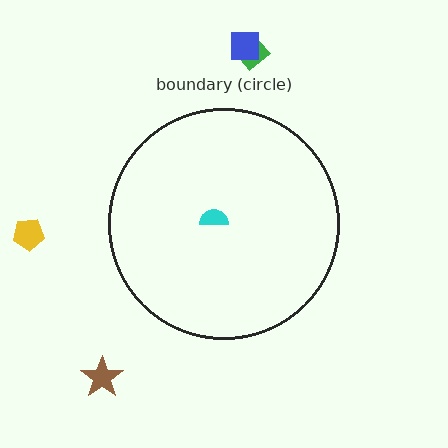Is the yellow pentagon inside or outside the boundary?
Outside.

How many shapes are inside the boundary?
1 inside, 4 outside.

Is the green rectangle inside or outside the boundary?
Outside.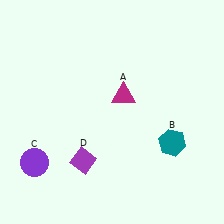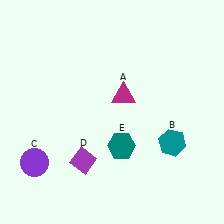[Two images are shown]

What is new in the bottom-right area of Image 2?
A teal hexagon (E) was added in the bottom-right area of Image 2.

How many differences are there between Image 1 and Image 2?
There is 1 difference between the two images.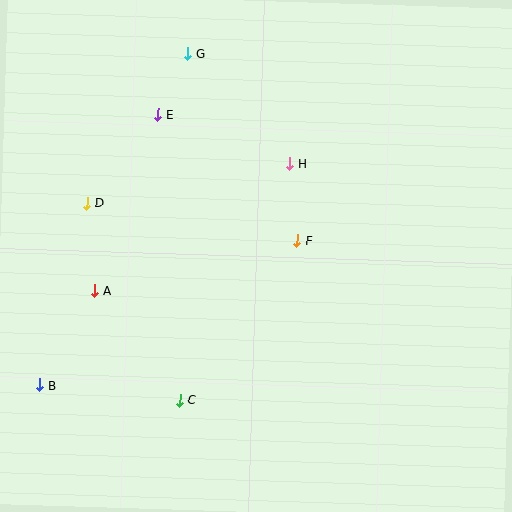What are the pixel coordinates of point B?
Point B is at (40, 385).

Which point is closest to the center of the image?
Point F at (297, 241) is closest to the center.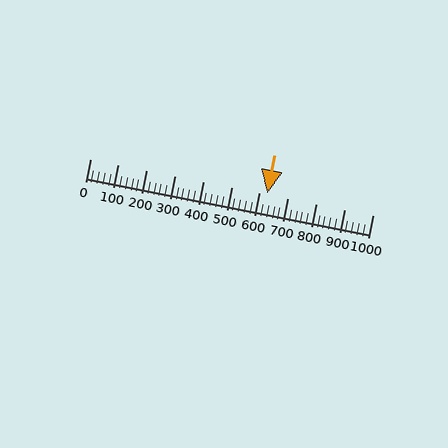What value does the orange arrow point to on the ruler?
The orange arrow points to approximately 627.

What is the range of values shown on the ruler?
The ruler shows values from 0 to 1000.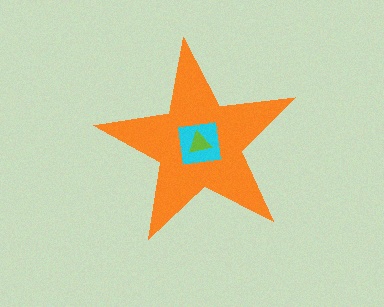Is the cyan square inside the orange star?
Yes.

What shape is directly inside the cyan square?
The lime triangle.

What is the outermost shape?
The orange star.